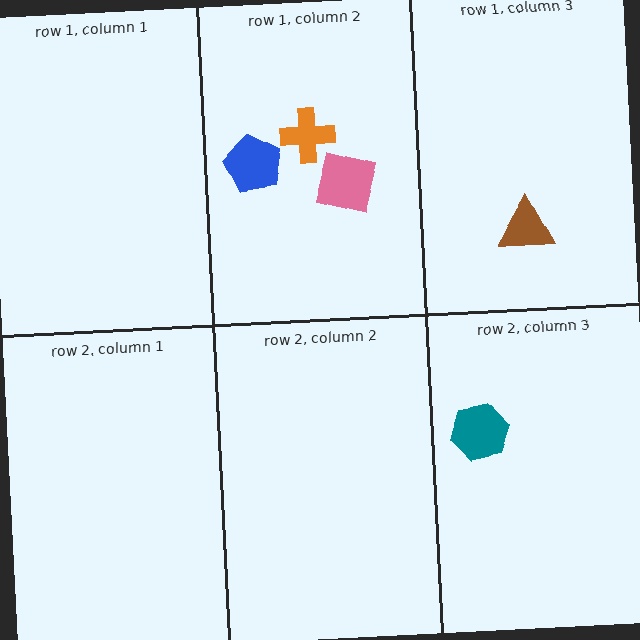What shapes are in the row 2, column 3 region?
The teal hexagon.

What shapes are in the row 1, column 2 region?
The blue pentagon, the pink square, the orange cross.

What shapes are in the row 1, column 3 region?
The brown triangle.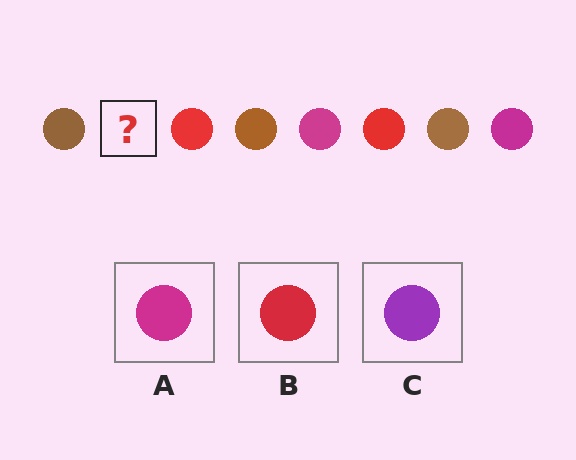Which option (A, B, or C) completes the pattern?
A.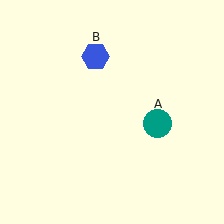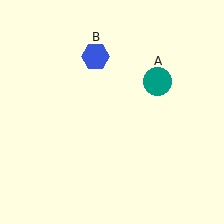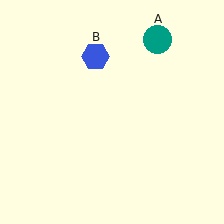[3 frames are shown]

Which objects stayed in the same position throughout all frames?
Blue hexagon (object B) remained stationary.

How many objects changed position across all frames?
1 object changed position: teal circle (object A).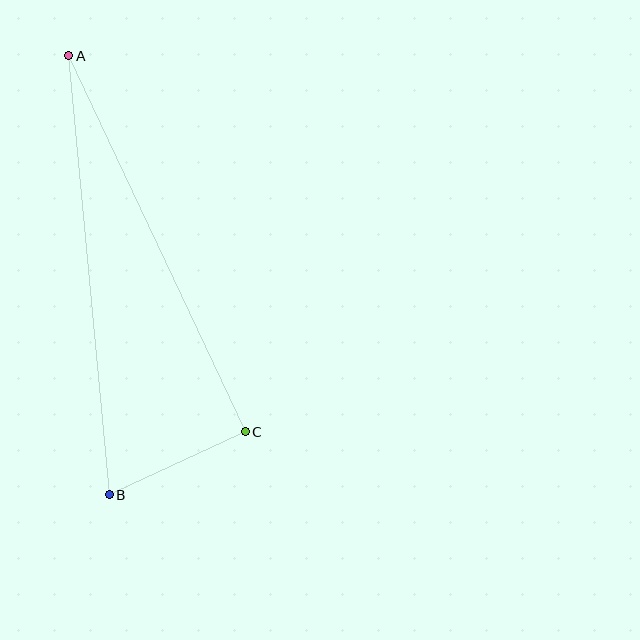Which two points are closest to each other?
Points B and C are closest to each other.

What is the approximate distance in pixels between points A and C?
The distance between A and C is approximately 416 pixels.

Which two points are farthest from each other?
Points A and B are farthest from each other.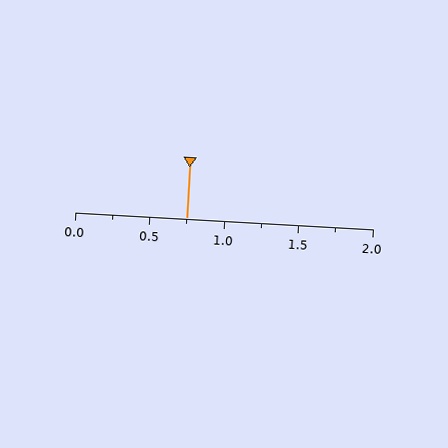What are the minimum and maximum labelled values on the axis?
The axis runs from 0.0 to 2.0.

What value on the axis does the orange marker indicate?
The marker indicates approximately 0.75.